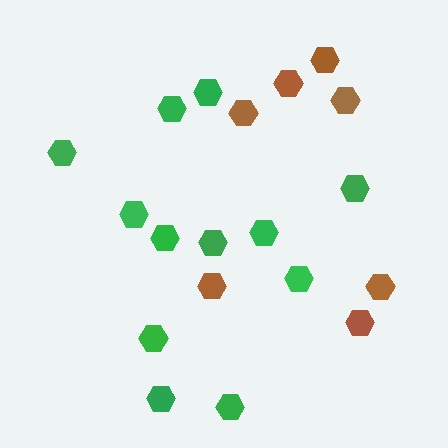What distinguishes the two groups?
There are 2 groups: one group of brown hexagons (7) and one group of green hexagons (12).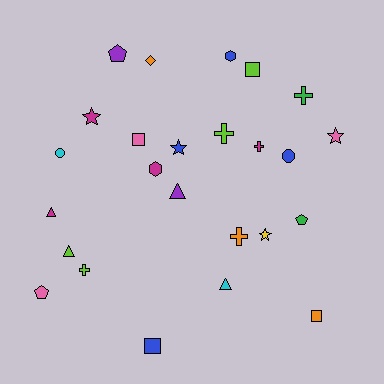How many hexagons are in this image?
There are 2 hexagons.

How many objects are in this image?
There are 25 objects.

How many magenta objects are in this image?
There are 4 magenta objects.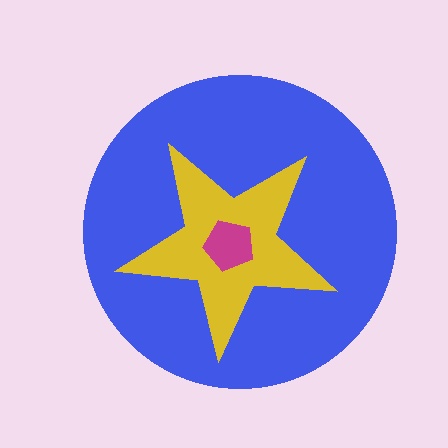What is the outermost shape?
The blue circle.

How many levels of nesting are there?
3.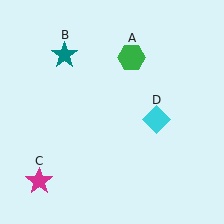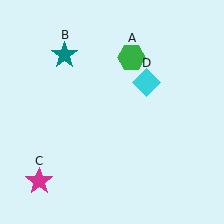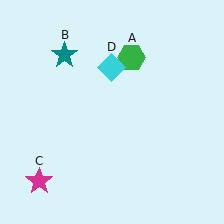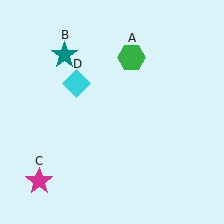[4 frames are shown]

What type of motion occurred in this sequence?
The cyan diamond (object D) rotated counterclockwise around the center of the scene.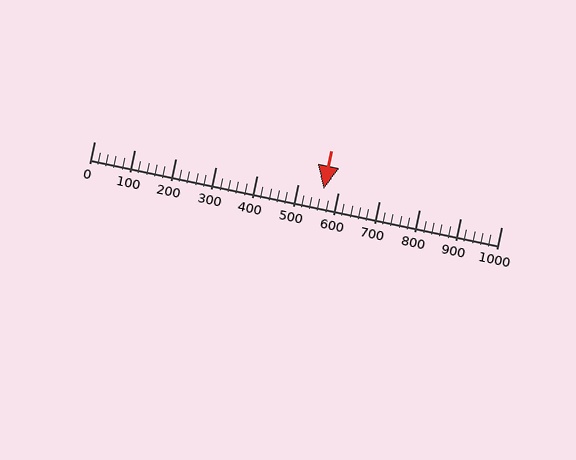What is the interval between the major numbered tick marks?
The major tick marks are spaced 100 units apart.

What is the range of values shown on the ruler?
The ruler shows values from 0 to 1000.